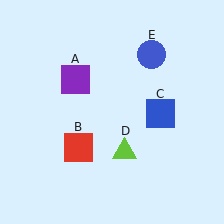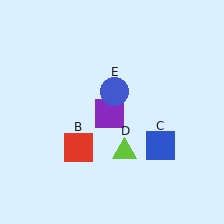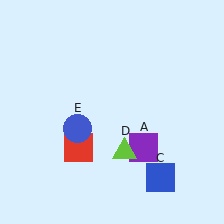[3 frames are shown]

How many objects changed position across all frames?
3 objects changed position: purple square (object A), blue square (object C), blue circle (object E).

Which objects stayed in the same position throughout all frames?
Red square (object B) and lime triangle (object D) remained stationary.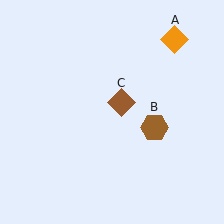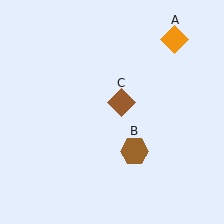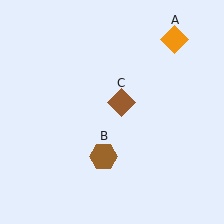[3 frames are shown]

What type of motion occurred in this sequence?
The brown hexagon (object B) rotated clockwise around the center of the scene.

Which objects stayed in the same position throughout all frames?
Orange diamond (object A) and brown diamond (object C) remained stationary.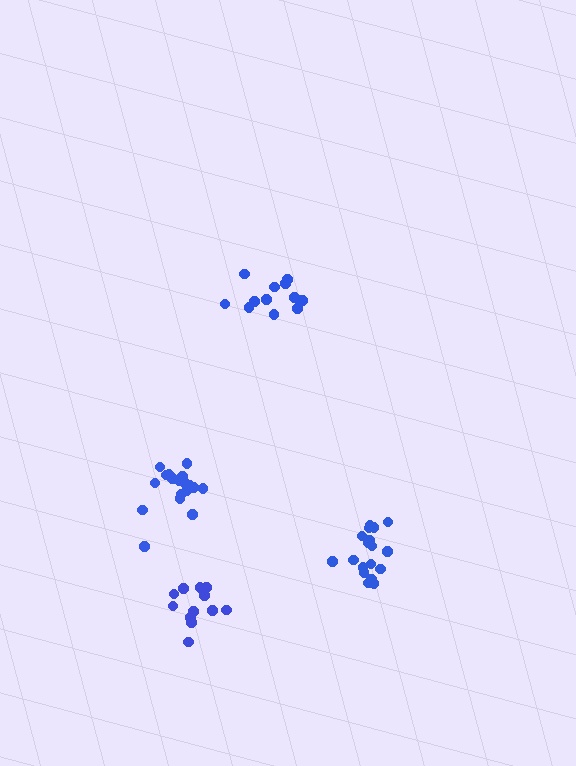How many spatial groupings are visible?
There are 4 spatial groupings.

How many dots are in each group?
Group 1: 18 dots, Group 2: 18 dots, Group 3: 12 dots, Group 4: 13 dots (61 total).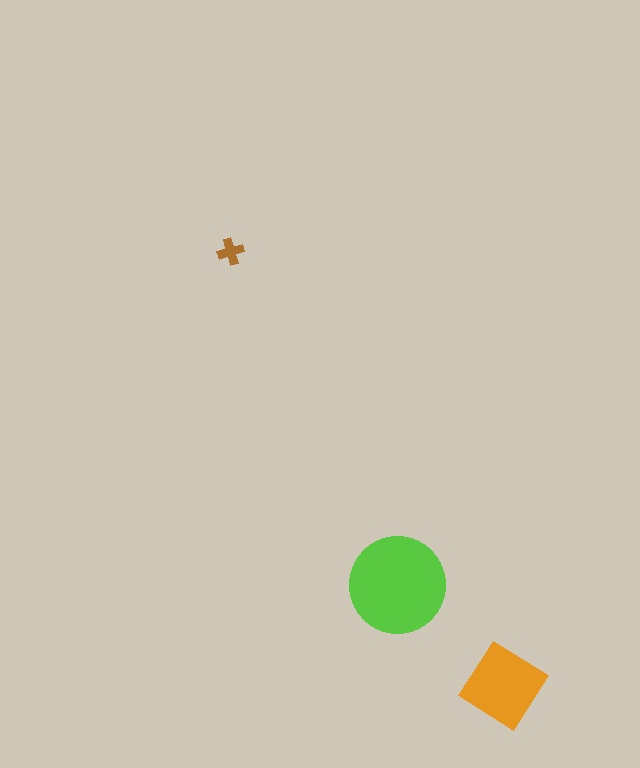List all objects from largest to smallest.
The lime circle, the orange diamond, the brown cross.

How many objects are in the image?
There are 3 objects in the image.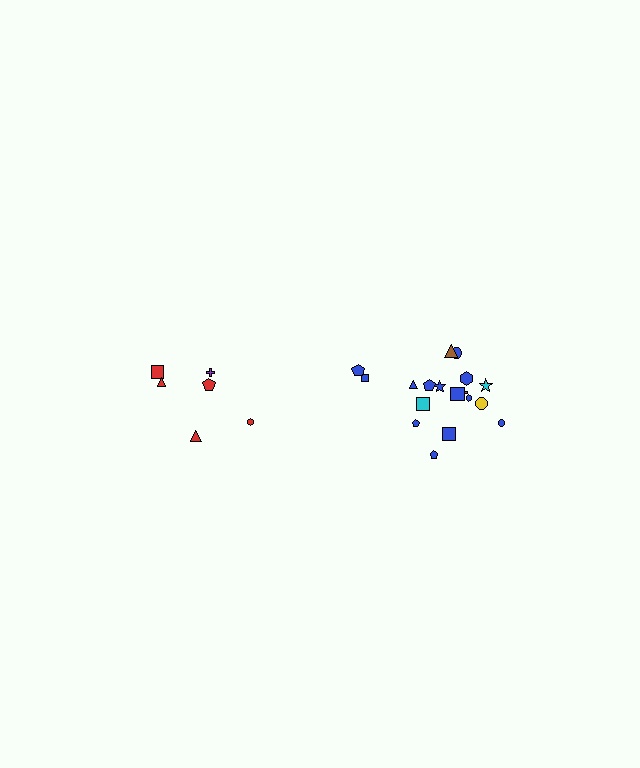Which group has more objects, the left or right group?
The right group.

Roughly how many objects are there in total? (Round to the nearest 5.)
Roughly 25 objects in total.